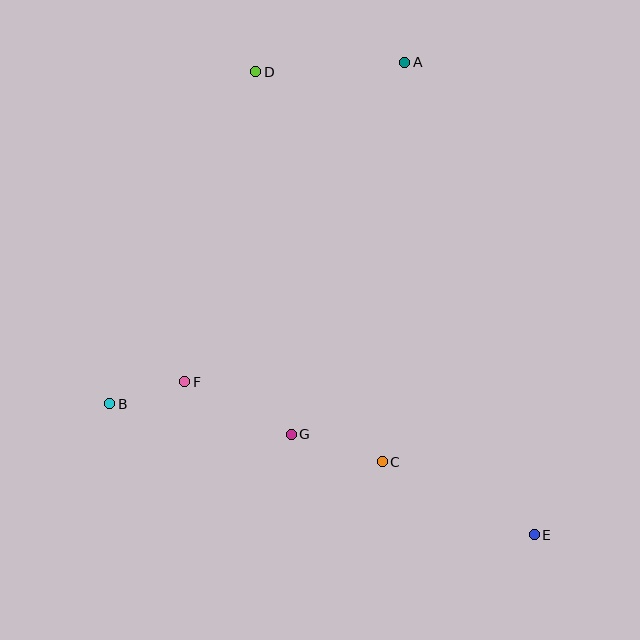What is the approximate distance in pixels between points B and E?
The distance between B and E is approximately 444 pixels.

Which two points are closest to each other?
Points B and F are closest to each other.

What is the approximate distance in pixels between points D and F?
The distance between D and F is approximately 318 pixels.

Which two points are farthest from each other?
Points D and E are farthest from each other.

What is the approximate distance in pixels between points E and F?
The distance between E and F is approximately 382 pixels.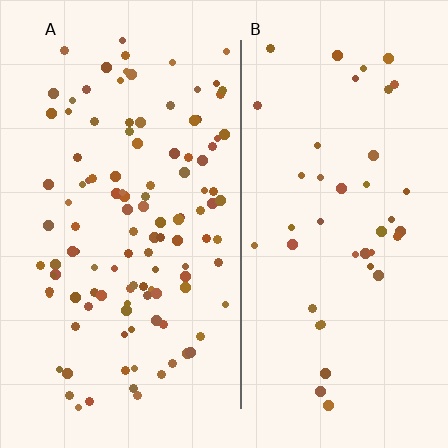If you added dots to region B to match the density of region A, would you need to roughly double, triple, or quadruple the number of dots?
Approximately triple.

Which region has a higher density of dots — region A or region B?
A (the left).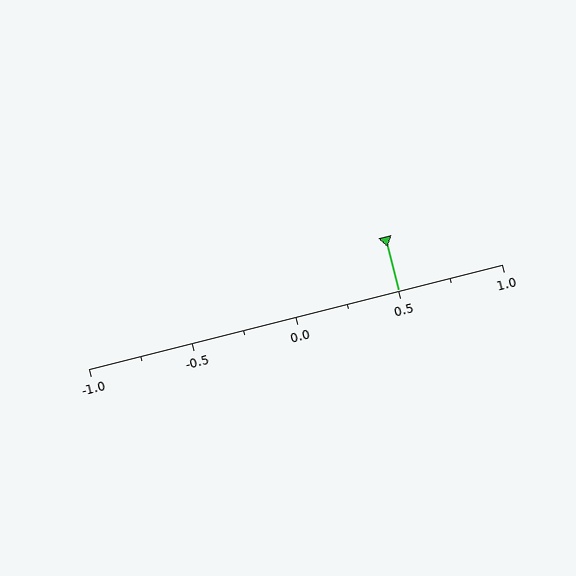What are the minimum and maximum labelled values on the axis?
The axis runs from -1.0 to 1.0.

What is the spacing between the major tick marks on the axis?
The major ticks are spaced 0.5 apart.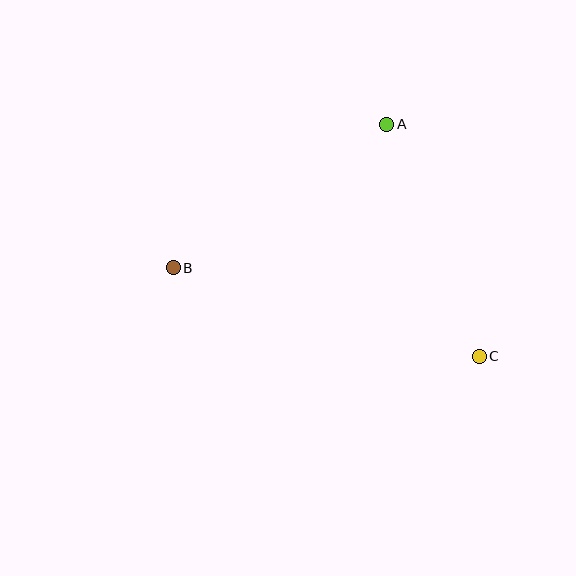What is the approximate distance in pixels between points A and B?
The distance between A and B is approximately 257 pixels.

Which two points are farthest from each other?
Points B and C are farthest from each other.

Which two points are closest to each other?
Points A and C are closest to each other.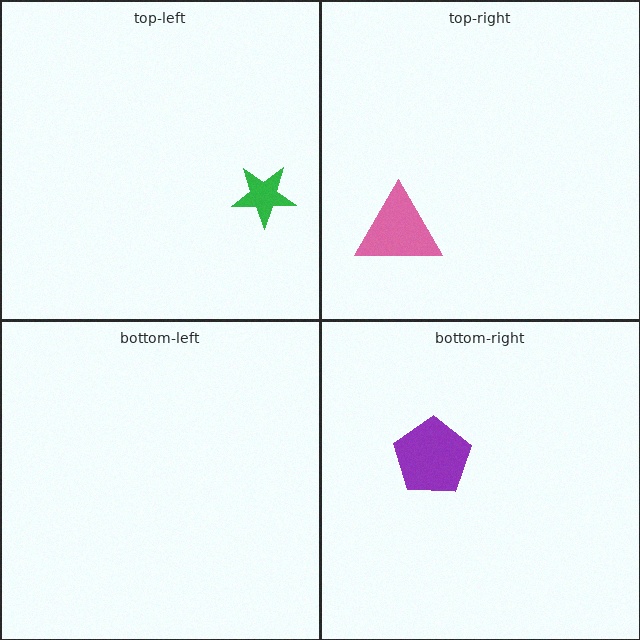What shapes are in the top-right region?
The pink triangle.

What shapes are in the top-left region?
The green star.